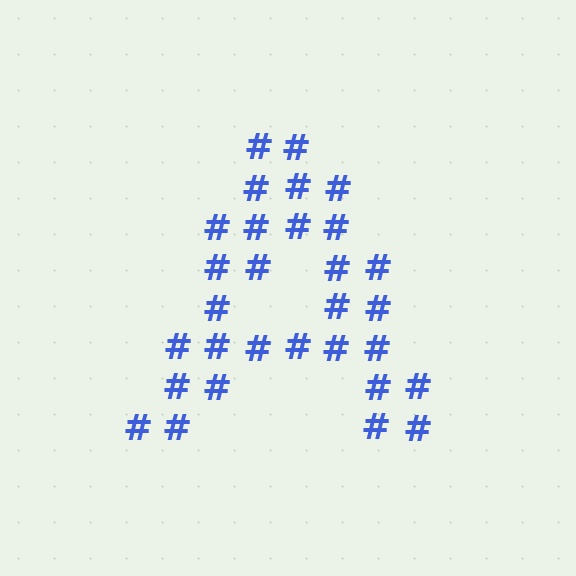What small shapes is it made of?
It is made of small hash symbols.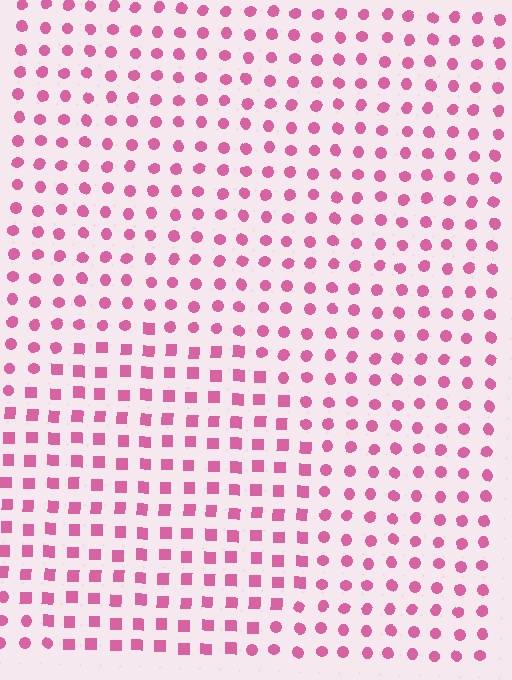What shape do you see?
I see a circle.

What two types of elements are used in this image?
The image uses squares inside the circle region and circles outside it.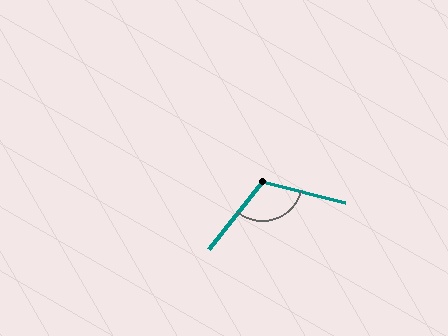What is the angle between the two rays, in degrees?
Approximately 115 degrees.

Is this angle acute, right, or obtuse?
It is obtuse.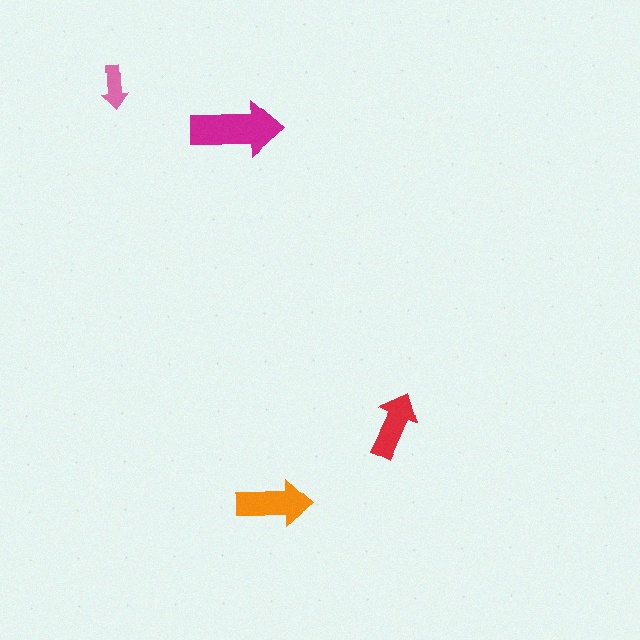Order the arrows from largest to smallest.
the magenta one, the orange one, the red one, the pink one.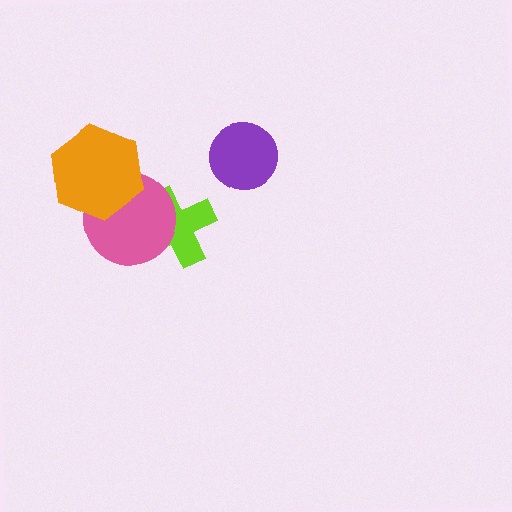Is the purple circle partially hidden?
No, no other shape covers it.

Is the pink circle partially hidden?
Yes, it is partially covered by another shape.